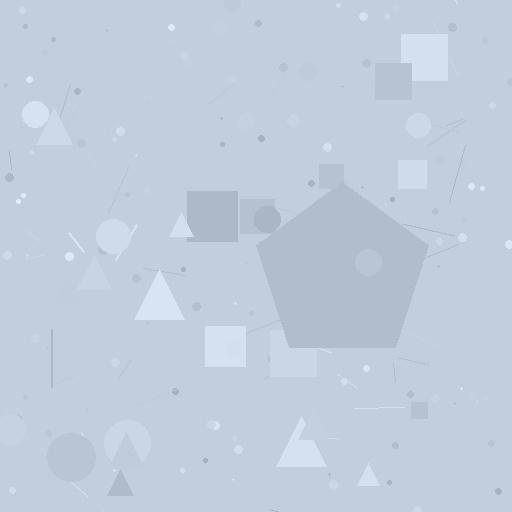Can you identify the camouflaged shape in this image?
The camouflaged shape is a pentagon.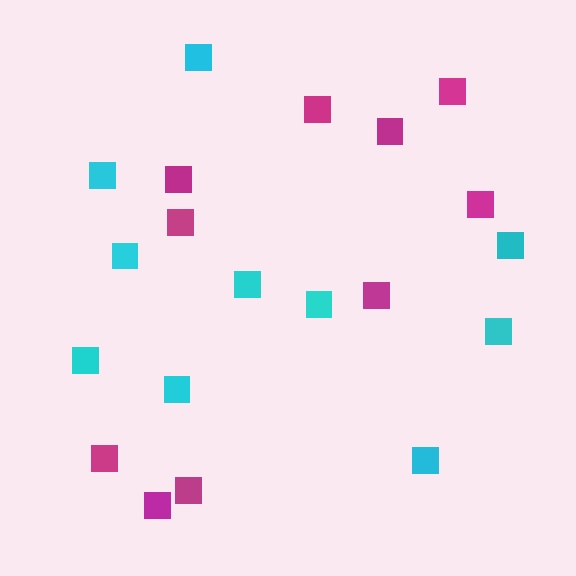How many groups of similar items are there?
There are 2 groups: one group of cyan squares (10) and one group of magenta squares (10).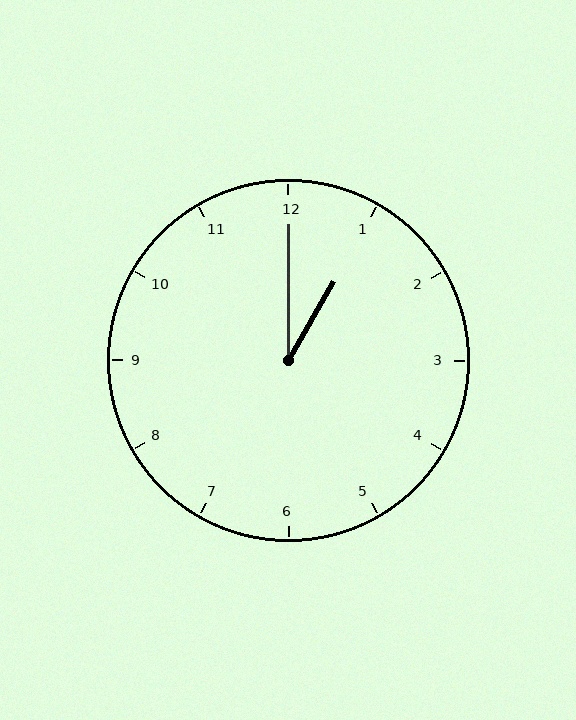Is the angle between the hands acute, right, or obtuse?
It is acute.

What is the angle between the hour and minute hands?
Approximately 30 degrees.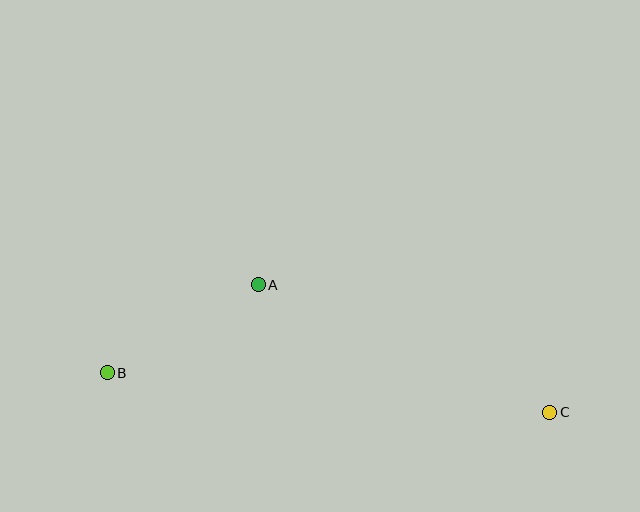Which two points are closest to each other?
Points A and B are closest to each other.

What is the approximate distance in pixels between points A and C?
The distance between A and C is approximately 318 pixels.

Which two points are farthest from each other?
Points B and C are farthest from each other.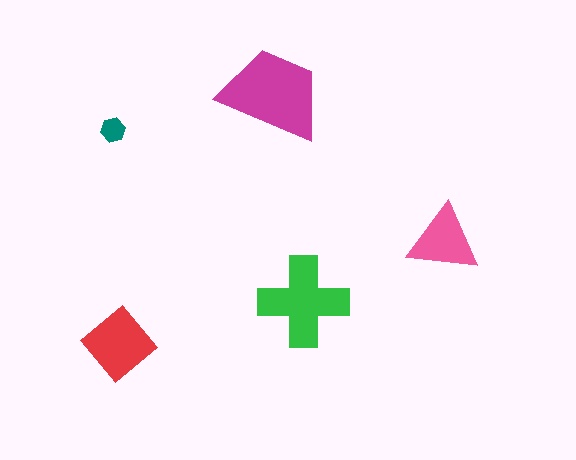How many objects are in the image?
There are 5 objects in the image.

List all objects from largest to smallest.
The magenta trapezoid, the green cross, the red diamond, the pink triangle, the teal hexagon.